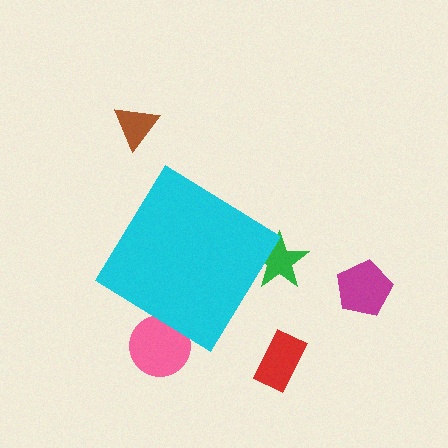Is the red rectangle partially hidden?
No, the red rectangle is fully visible.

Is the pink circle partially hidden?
Yes, the pink circle is partially hidden behind the cyan diamond.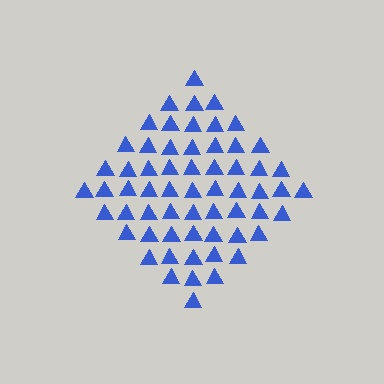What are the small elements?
The small elements are triangles.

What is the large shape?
The large shape is a diamond.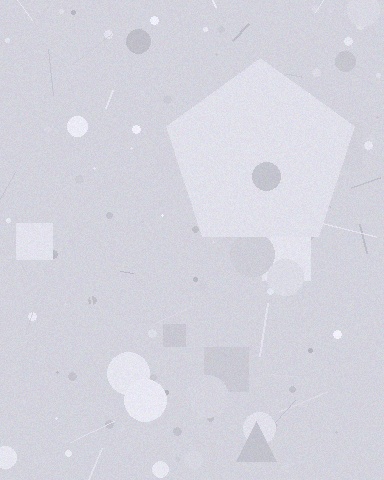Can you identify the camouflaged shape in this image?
The camouflaged shape is a pentagon.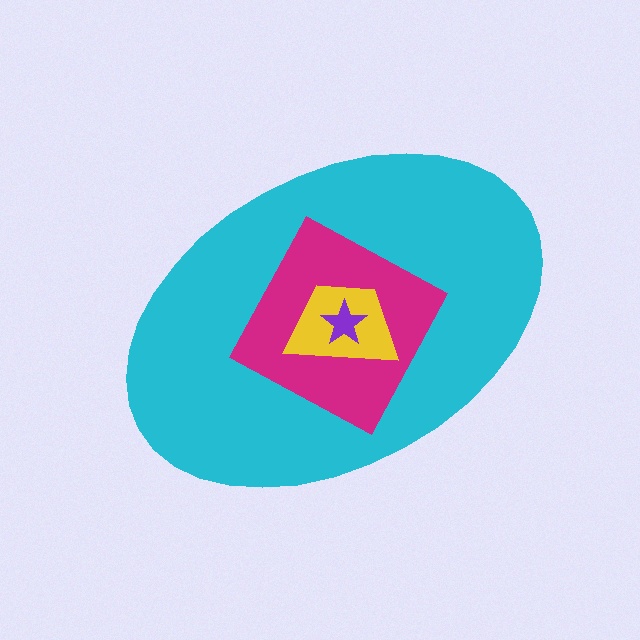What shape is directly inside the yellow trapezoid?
The purple star.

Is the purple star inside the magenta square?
Yes.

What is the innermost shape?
The purple star.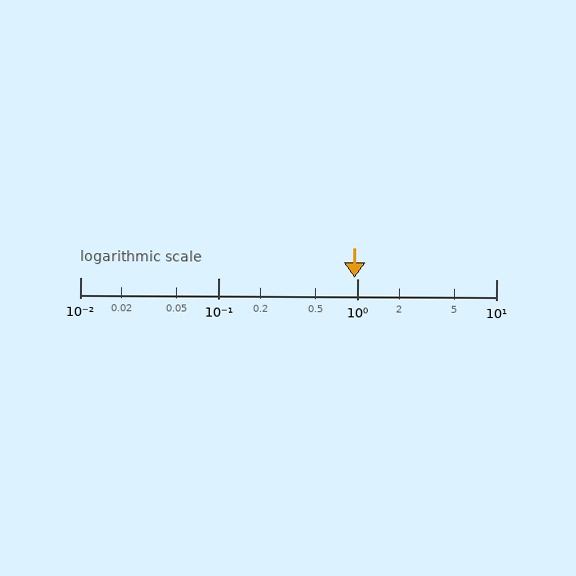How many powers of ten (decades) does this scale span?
The scale spans 3 decades, from 0.01 to 10.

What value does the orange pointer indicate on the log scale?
The pointer indicates approximately 0.95.